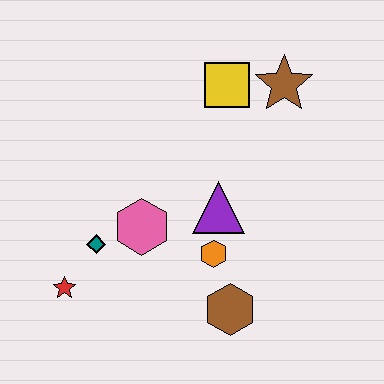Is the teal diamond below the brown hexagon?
No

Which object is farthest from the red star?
The brown star is farthest from the red star.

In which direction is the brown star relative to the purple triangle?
The brown star is above the purple triangle.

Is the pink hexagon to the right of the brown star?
No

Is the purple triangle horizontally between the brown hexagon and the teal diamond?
Yes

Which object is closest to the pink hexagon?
The teal diamond is closest to the pink hexagon.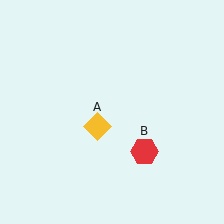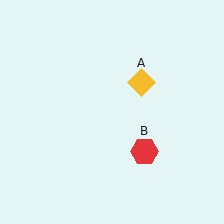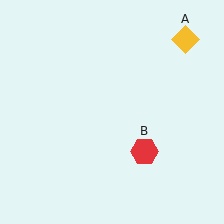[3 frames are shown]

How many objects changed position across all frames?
1 object changed position: yellow diamond (object A).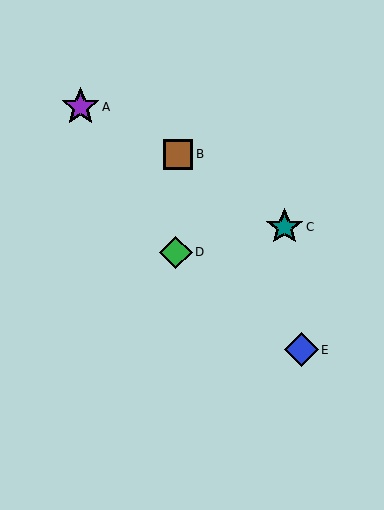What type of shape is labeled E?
Shape E is a blue diamond.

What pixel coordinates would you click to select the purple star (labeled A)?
Click at (81, 107) to select the purple star A.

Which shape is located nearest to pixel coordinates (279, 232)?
The teal star (labeled C) at (284, 227) is nearest to that location.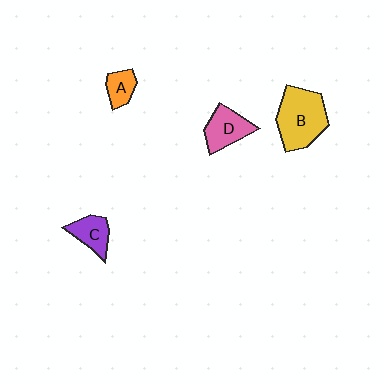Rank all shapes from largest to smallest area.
From largest to smallest: B (yellow), D (pink), C (purple), A (orange).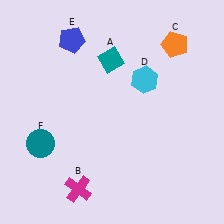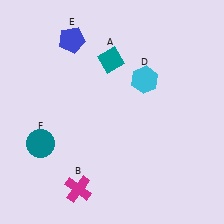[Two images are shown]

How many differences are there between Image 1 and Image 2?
There is 1 difference between the two images.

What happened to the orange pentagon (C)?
The orange pentagon (C) was removed in Image 2. It was in the top-right area of Image 1.